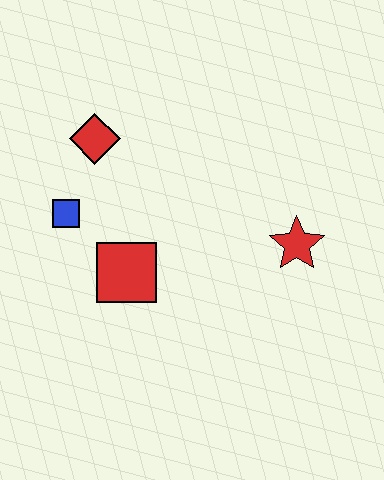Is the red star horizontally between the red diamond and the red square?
No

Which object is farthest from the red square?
The red star is farthest from the red square.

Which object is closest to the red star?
The red square is closest to the red star.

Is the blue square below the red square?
No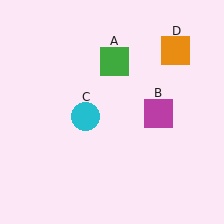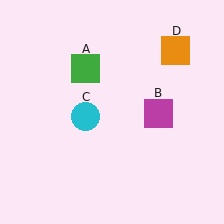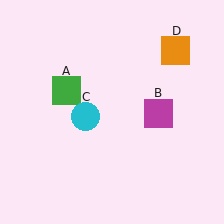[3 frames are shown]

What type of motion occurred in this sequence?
The green square (object A) rotated counterclockwise around the center of the scene.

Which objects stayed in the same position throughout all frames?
Magenta square (object B) and cyan circle (object C) and orange square (object D) remained stationary.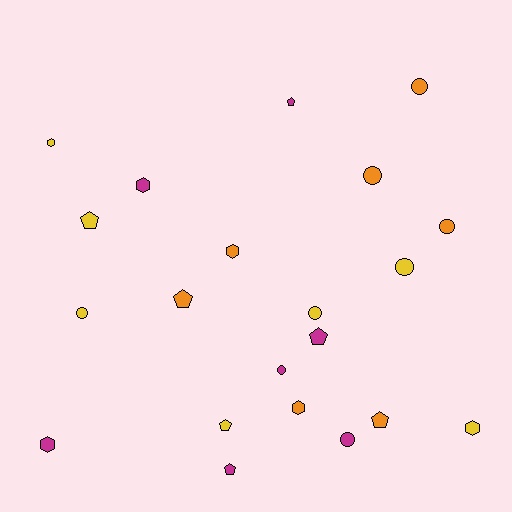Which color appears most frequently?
Orange, with 7 objects.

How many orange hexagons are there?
There are 2 orange hexagons.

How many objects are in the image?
There are 21 objects.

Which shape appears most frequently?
Circle, with 8 objects.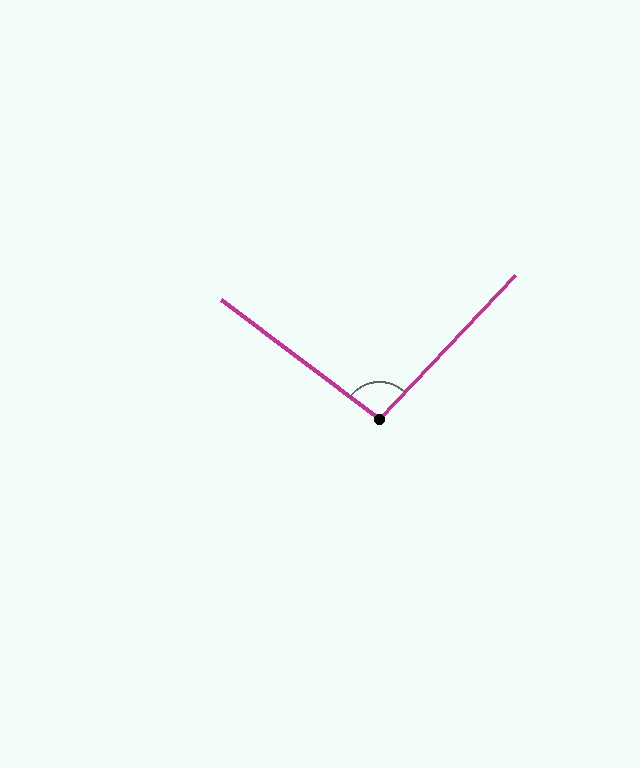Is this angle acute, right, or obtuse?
It is obtuse.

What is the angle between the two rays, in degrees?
Approximately 97 degrees.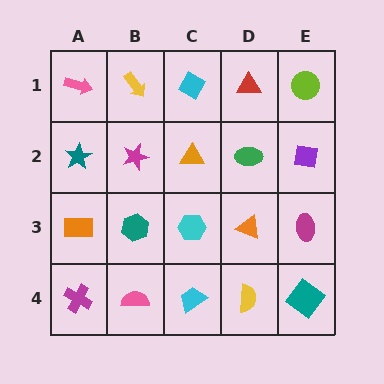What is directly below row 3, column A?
A magenta cross.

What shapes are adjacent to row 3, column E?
A purple square (row 2, column E), a teal diamond (row 4, column E), an orange triangle (row 3, column D).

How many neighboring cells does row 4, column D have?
3.